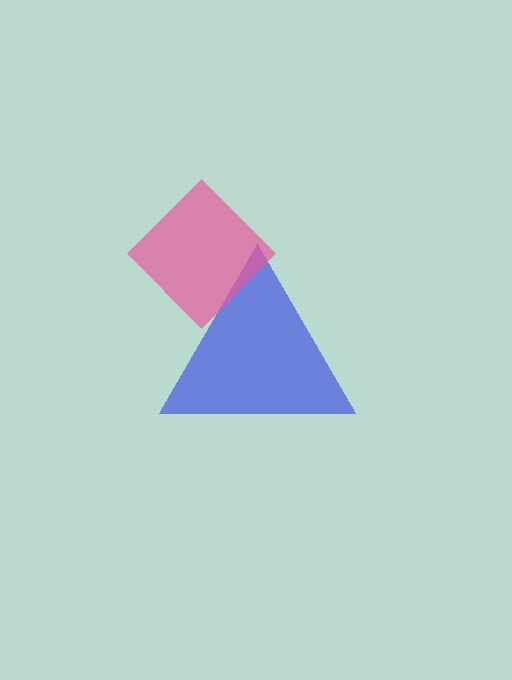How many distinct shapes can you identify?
There are 2 distinct shapes: a blue triangle, a pink diamond.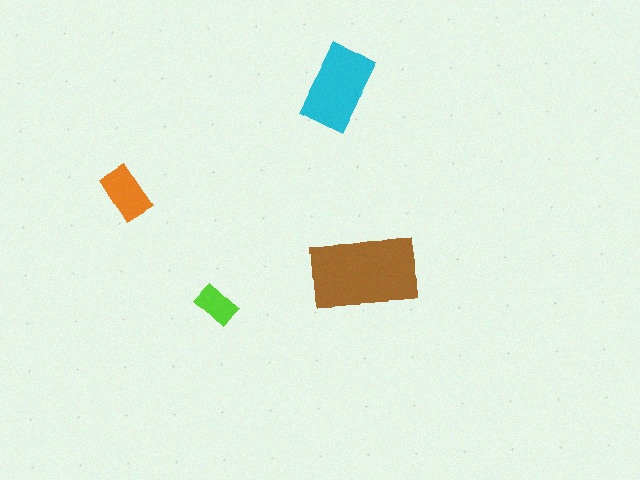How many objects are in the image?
There are 4 objects in the image.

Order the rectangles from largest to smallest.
the brown one, the cyan one, the orange one, the lime one.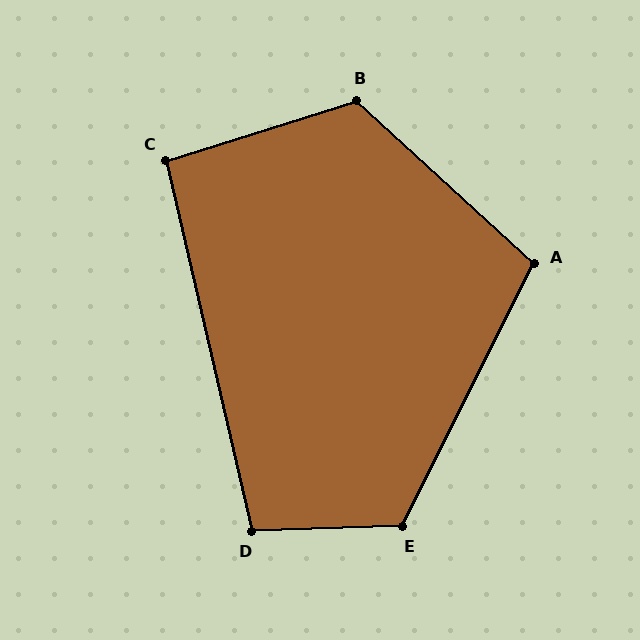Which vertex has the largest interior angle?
B, at approximately 120 degrees.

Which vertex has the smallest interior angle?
C, at approximately 94 degrees.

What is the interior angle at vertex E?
Approximately 119 degrees (obtuse).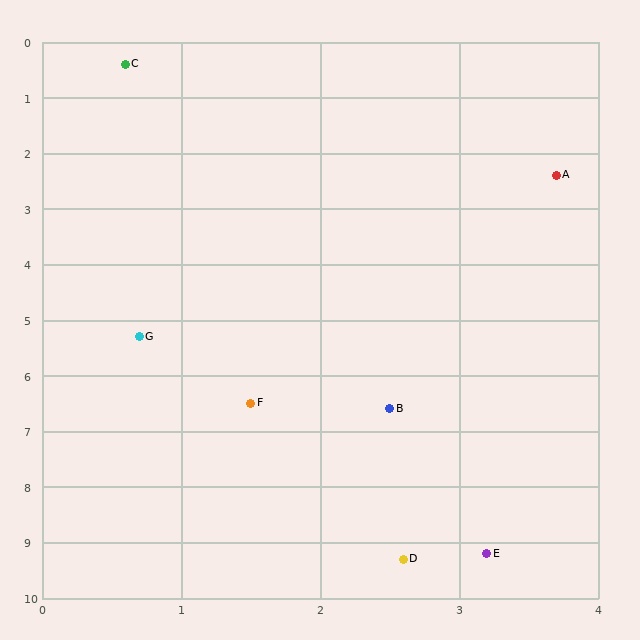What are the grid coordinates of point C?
Point C is at approximately (0.6, 0.4).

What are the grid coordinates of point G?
Point G is at approximately (0.7, 5.3).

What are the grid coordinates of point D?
Point D is at approximately (2.6, 9.3).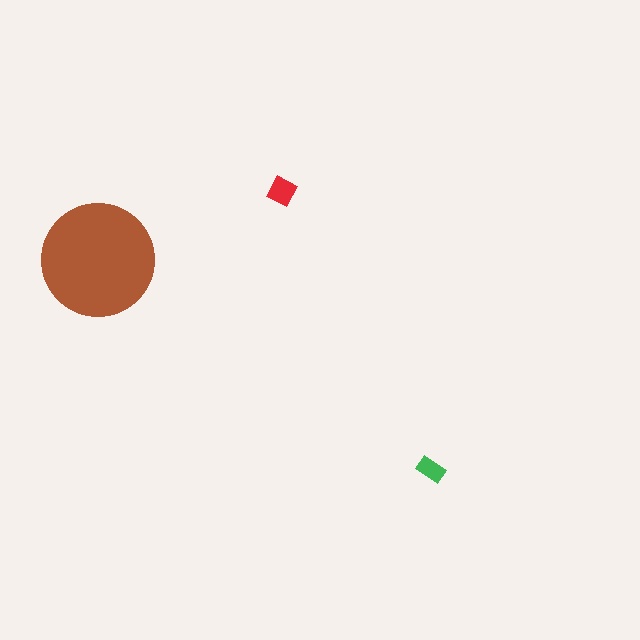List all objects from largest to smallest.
The brown circle, the red diamond, the green rectangle.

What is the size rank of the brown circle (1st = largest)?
1st.